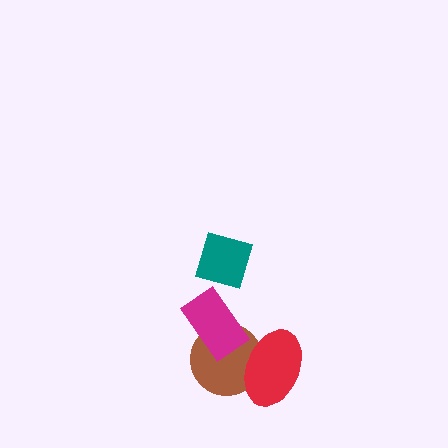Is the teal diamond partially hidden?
No, no other shape covers it.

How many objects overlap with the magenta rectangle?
1 object overlaps with the magenta rectangle.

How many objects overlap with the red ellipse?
1 object overlaps with the red ellipse.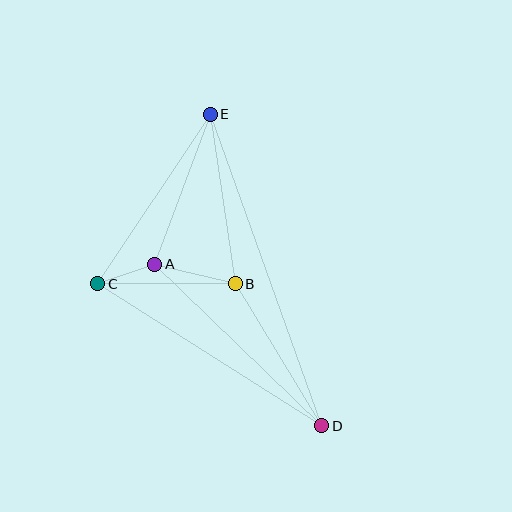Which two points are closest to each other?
Points A and C are closest to each other.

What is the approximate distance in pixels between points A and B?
The distance between A and B is approximately 83 pixels.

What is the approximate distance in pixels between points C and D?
The distance between C and D is approximately 265 pixels.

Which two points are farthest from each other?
Points D and E are farthest from each other.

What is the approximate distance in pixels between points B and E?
The distance between B and E is approximately 171 pixels.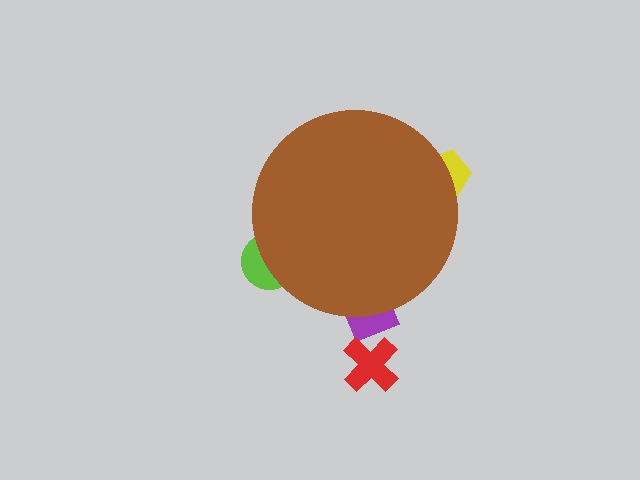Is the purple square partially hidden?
Yes, the purple square is partially hidden behind the brown circle.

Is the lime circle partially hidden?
Yes, the lime circle is partially hidden behind the brown circle.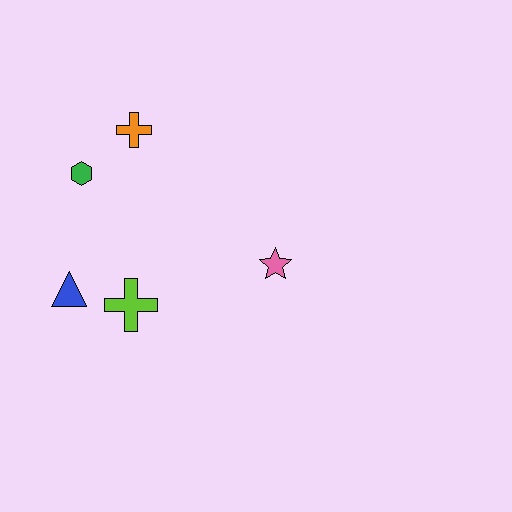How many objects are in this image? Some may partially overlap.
There are 5 objects.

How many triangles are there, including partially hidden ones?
There is 1 triangle.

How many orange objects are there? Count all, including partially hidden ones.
There is 1 orange object.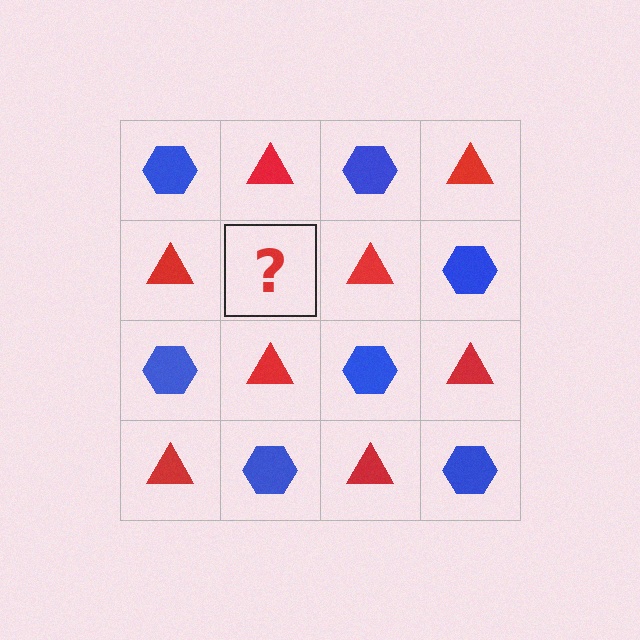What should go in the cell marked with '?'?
The missing cell should contain a blue hexagon.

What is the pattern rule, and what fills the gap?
The rule is that it alternates blue hexagon and red triangle in a checkerboard pattern. The gap should be filled with a blue hexagon.